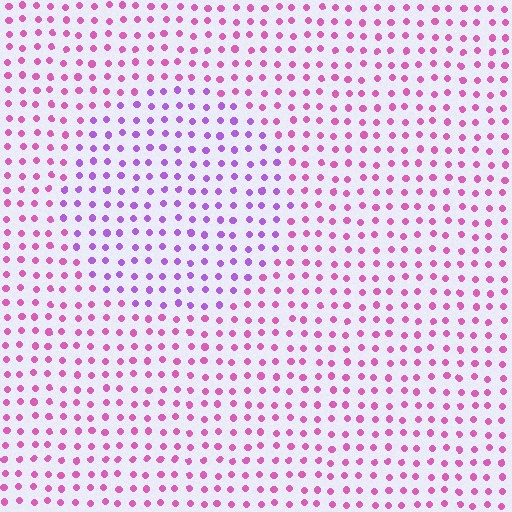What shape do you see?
I see a circle.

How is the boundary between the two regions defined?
The boundary is defined purely by a slight shift in hue (about 38 degrees). Spacing, size, and orientation are identical on both sides.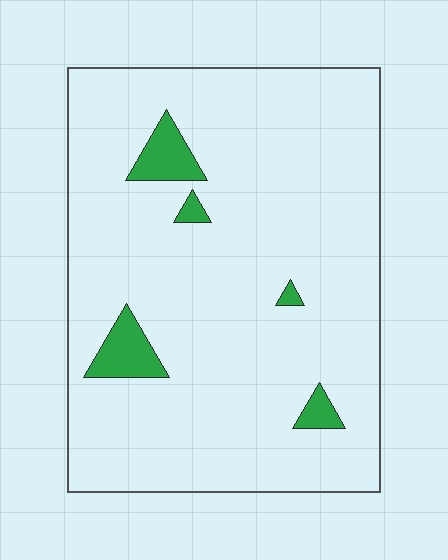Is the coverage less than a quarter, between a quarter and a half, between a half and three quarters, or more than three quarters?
Less than a quarter.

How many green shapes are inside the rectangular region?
5.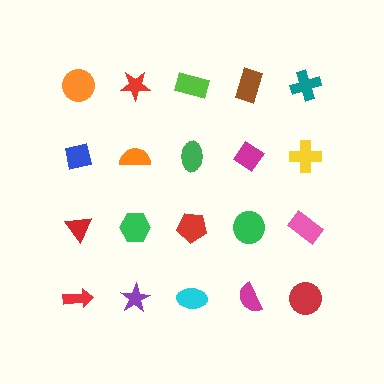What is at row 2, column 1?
A blue square.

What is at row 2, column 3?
A green ellipse.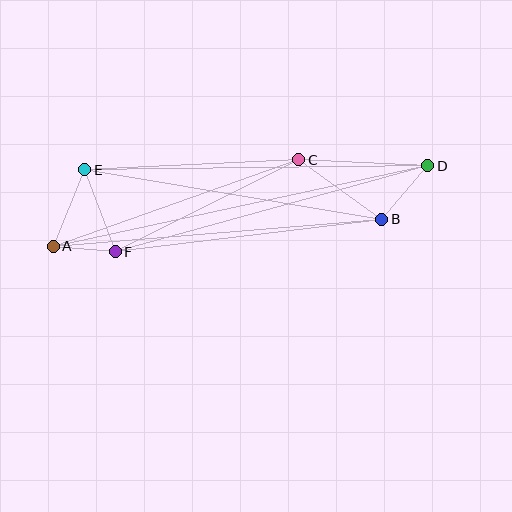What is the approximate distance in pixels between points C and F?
The distance between C and F is approximately 205 pixels.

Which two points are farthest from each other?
Points A and D are farthest from each other.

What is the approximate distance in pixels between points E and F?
The distance between E and F is approximately 87 pixels.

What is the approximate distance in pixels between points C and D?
The distance between C and D is approximately 129 pixels.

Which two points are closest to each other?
Points A and F are closest to each other.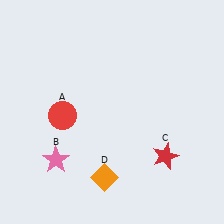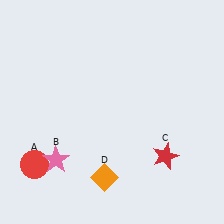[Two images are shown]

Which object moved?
The red circle (A) moved down.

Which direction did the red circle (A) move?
The red circle (A) moved down.